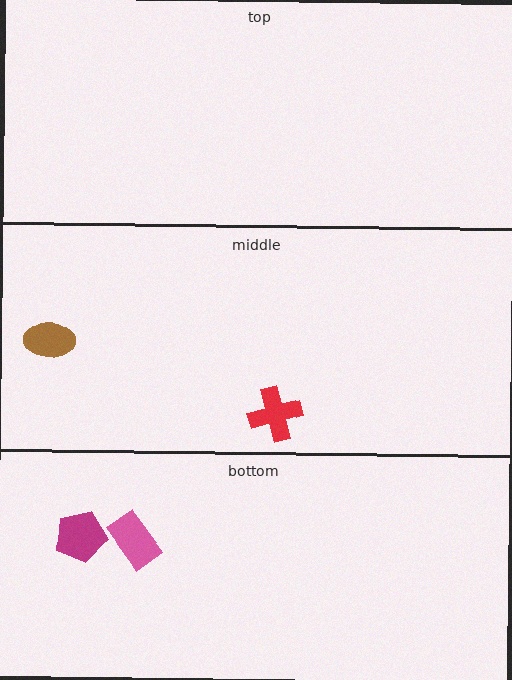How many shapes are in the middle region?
2.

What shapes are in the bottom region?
The pink rectangle, the magenta pentagon.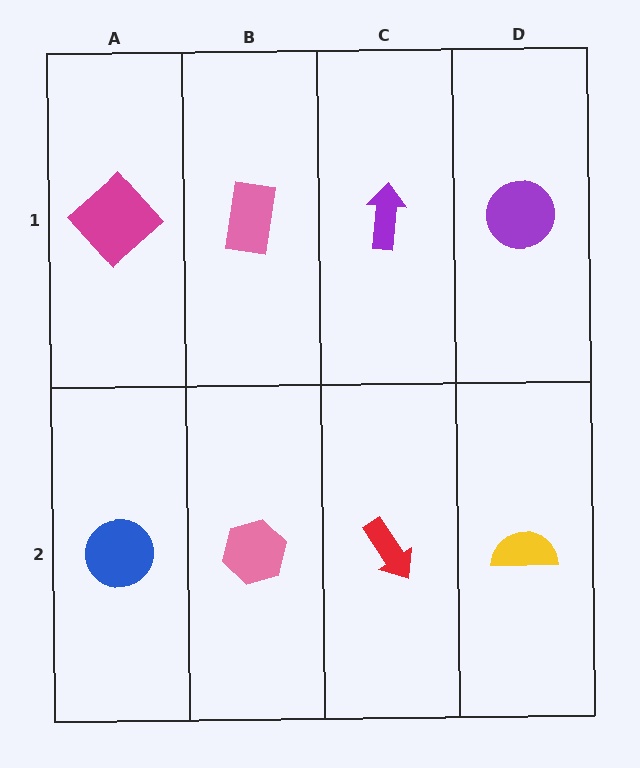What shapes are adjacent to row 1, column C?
A red arrow (row 2, column C), a pink rectangle (row 1, column B), a purple circle (row 1, column D).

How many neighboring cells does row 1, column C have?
3.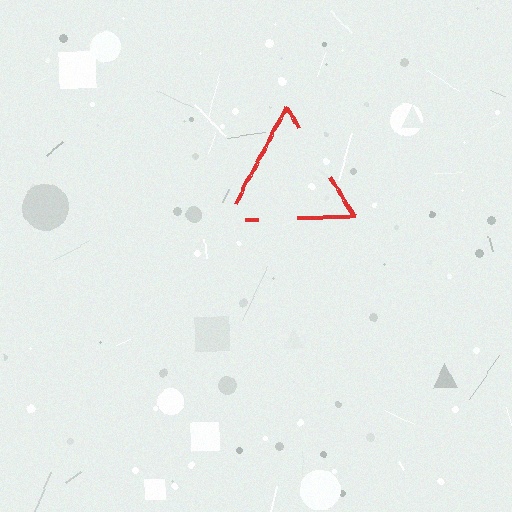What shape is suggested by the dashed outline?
The dashed outline suggests a triangle.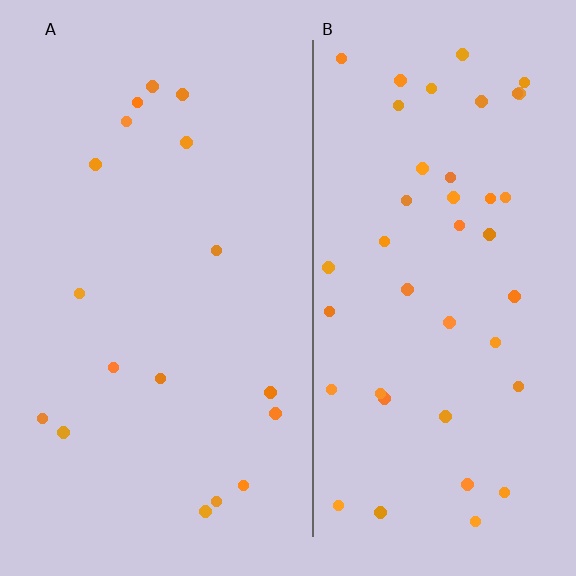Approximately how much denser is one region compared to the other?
Approximately 2.4× — region B over region A.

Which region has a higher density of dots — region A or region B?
B (the right).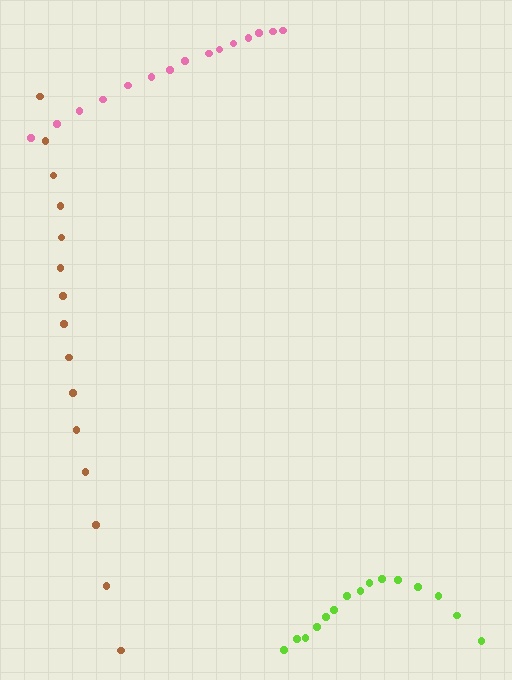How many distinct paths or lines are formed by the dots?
There are 3 distinct paths.